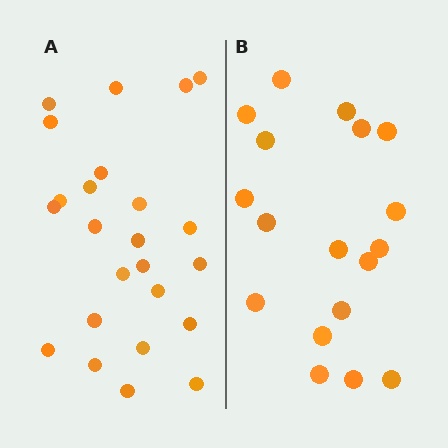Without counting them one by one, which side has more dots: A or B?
Region A (the left region) has more dots.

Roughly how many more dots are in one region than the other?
Region A has about 6 more dots than region B.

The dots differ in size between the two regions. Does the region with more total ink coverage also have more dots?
No. Region B has more total ink coverage because its dots are larger, but region A actually contains more individual dots. Total area can be misleading — the number of items is what matters here.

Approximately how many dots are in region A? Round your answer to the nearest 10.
About 20 dots. (The exact count is 24, which rounds to 20.)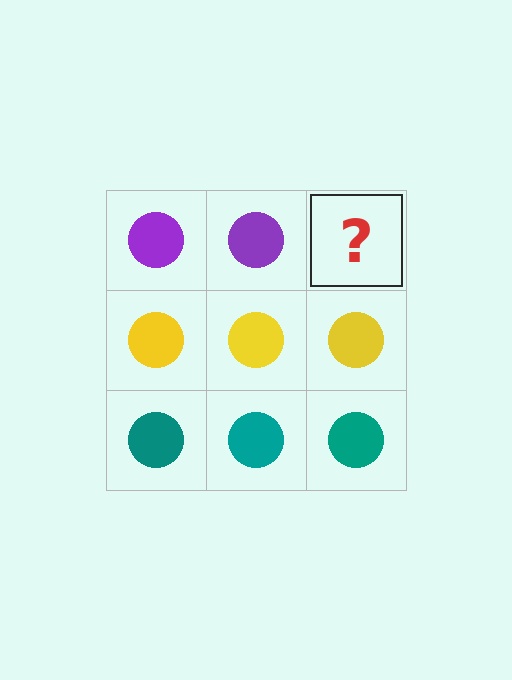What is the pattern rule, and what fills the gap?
The rule is that each row has a consistent color. The gap should be filled with a purple circle.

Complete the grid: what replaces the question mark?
The question mark should be replaced with a purple circle.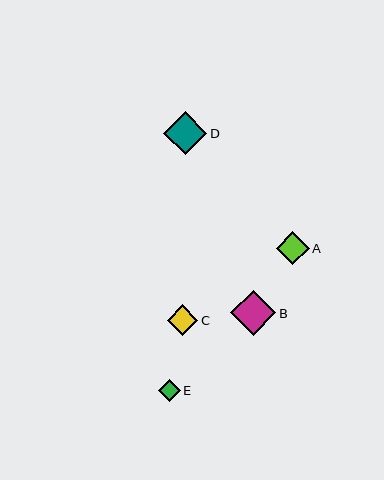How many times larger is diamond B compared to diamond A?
Diamond B is approximately 1.3 times the size of diamond A.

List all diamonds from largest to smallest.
From largest to smallest: B, D, A, C, E.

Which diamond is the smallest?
Diamond E is the smallest with a size of approximately 22 pixels.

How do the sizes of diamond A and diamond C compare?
Diamond A and diamond C are approximately the same size.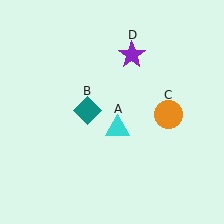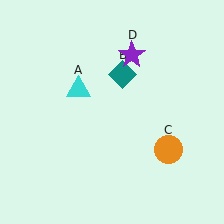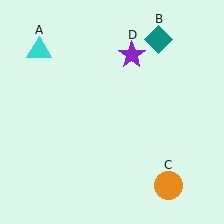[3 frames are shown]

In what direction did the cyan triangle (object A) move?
The cyan triangle (object A) moved up and to the left.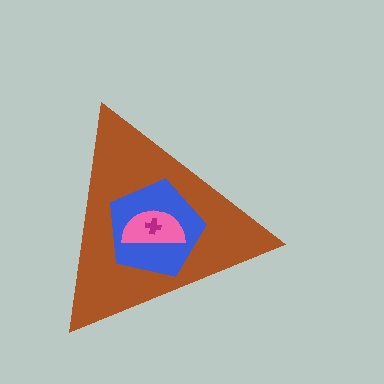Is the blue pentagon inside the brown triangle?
Yes.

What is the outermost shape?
The brown triangle.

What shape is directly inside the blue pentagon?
The pink semicircle.